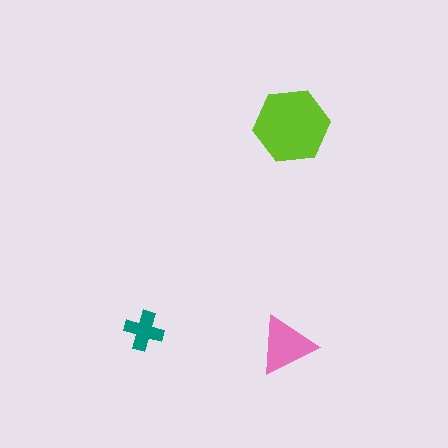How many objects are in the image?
There are 3 objects in the image.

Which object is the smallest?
The teal cross.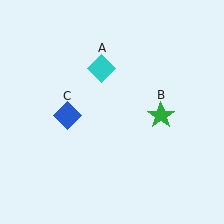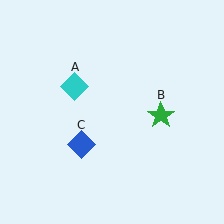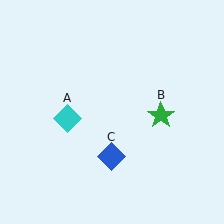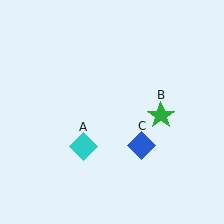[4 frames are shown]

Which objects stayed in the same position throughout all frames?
Green star (object B) remained stationary.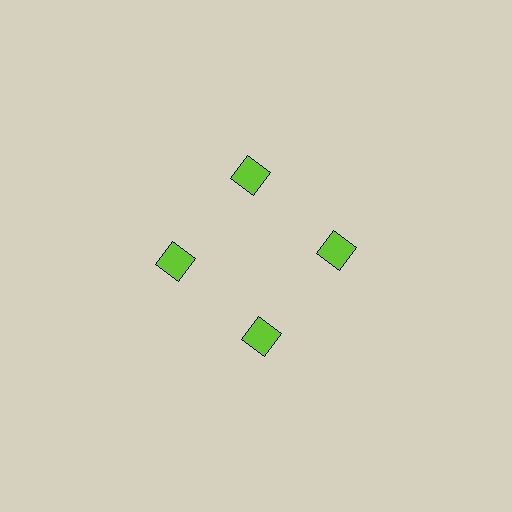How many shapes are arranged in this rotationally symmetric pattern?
There are 4 shapes, arranged in 4 groups of 1.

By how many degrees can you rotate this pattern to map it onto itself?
The pattern maps onto itself every 90 degrees of rotation.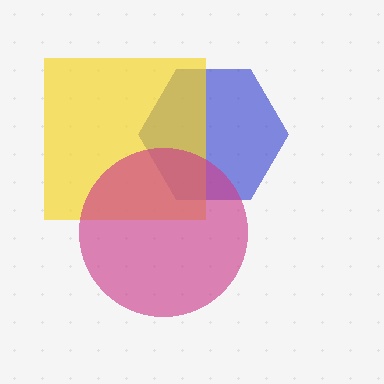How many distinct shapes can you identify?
There are 3 distinct shapes: a blue hexagon, a yellow square, a magenta circle.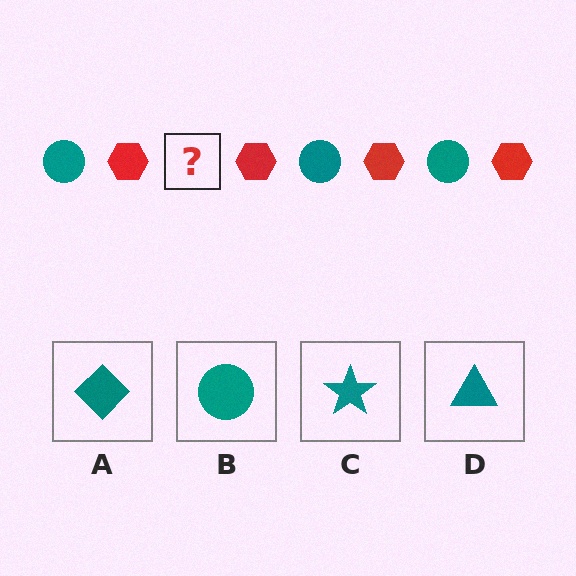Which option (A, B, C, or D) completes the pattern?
B.